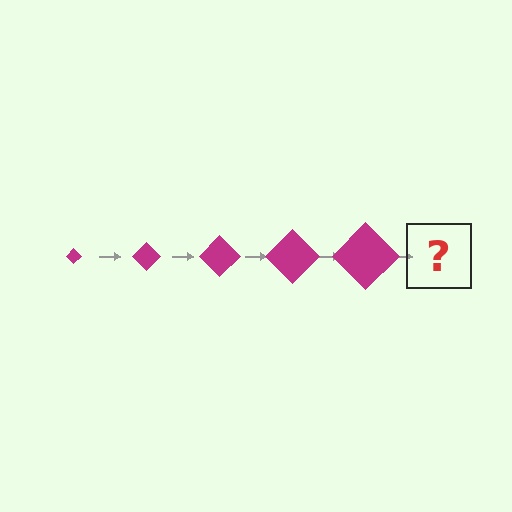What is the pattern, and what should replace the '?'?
The pattern is that the diamond gets progressively larger each step. The '?' should be a magenta diamond, larger than the previous one.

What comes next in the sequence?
The next element should be a magenta diamond, larger than the previous one.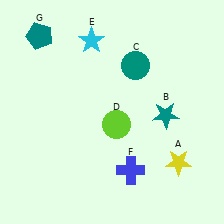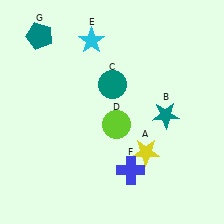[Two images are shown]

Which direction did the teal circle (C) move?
The teal circle (C) moved left.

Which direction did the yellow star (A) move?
The yellow star (A) moved left.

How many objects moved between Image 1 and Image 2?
2 objects moved between the two images.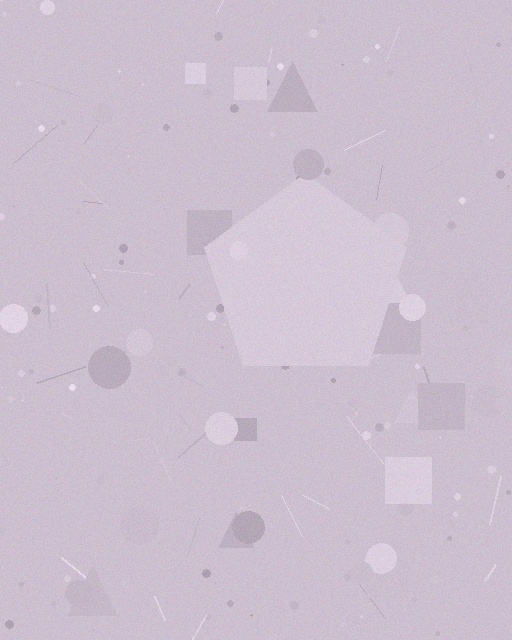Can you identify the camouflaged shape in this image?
The camouflaged shape is a pentagon.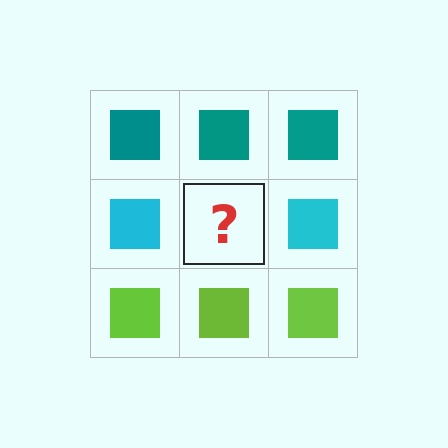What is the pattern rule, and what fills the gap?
The rule is that each row has a consistent color. The gap should be filled with a cyan square.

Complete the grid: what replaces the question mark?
The question mark should be replaced with a cyan square.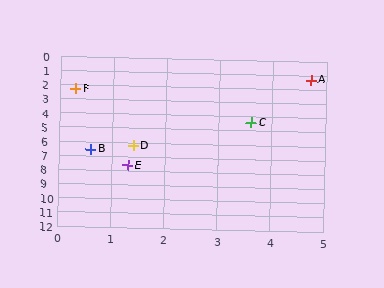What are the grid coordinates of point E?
Point E is at approximately (1.3, 7.6).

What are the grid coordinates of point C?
Point C is at approximately (3.6, 4.4).